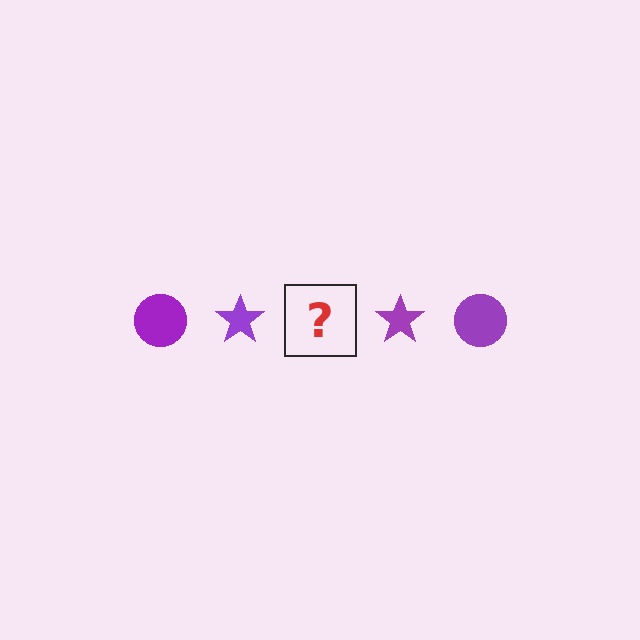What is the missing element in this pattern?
The missing element is a purple circle.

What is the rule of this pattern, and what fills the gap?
The rule is that the pattern cycles through circle, star shapes in purple. The gap should be filled with a purple circle.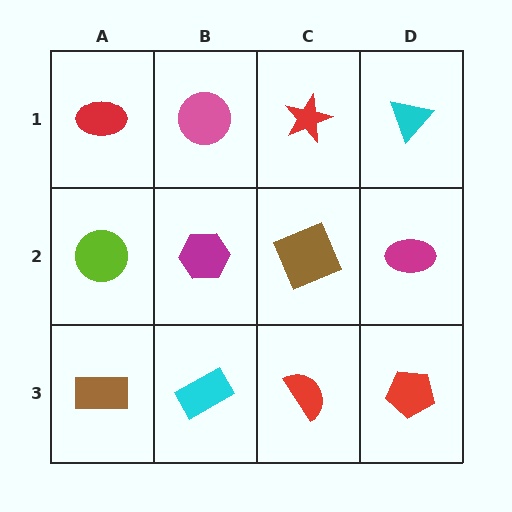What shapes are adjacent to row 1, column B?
A magenta hexagon (row 2, column B), a red ellipse (row 1, column A), a red star (row 1, column C).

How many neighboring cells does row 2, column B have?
4.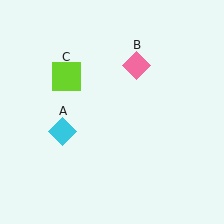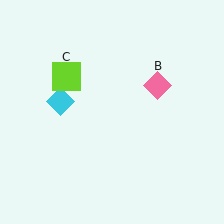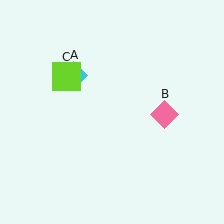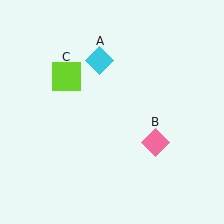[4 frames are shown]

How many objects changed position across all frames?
2 objects changed position: cyan diamond (object A), pink diamond (object B).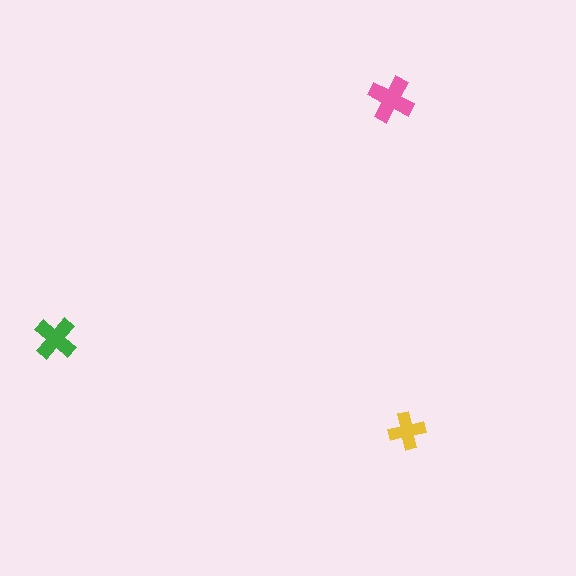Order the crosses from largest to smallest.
the pink one, the green one, the yellow one.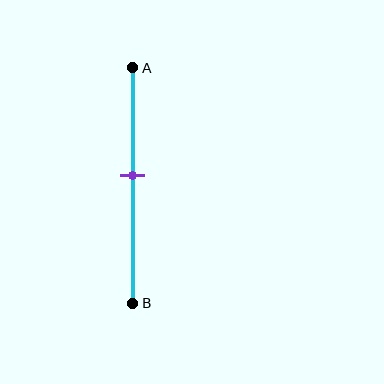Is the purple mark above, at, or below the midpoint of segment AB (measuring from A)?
The purple mark is above the midpoint of segment AB.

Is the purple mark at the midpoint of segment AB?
No, the mark is at about 45% from A, not at the 50% midpoint.